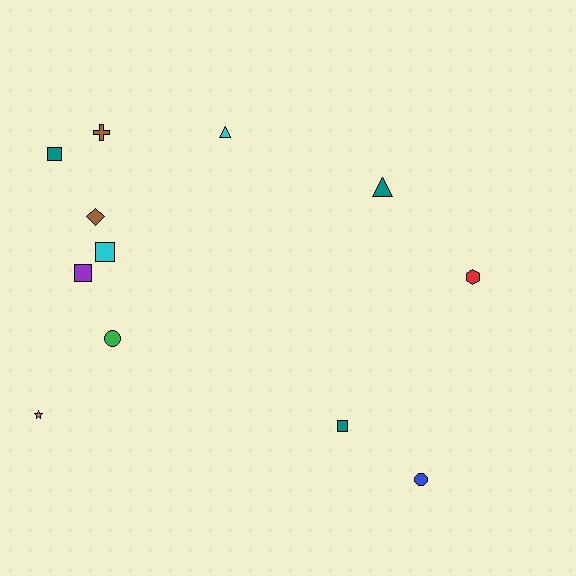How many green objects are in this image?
There is 1 green object.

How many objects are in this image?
There are 12 objects.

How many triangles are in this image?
There are 2 triangles.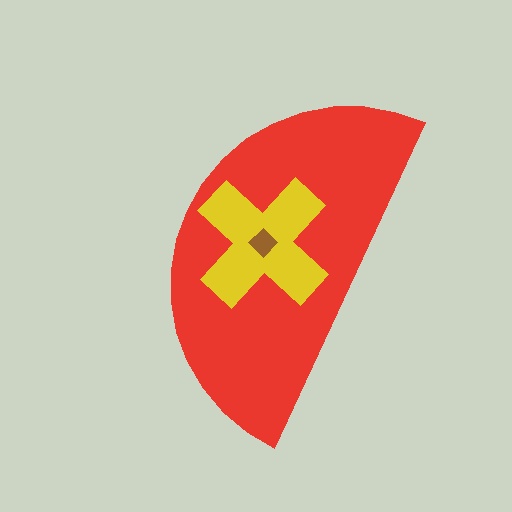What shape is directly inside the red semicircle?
The yellow cross.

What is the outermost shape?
The red semicircle.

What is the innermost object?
The brown diamond.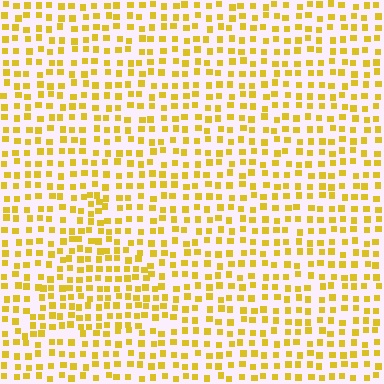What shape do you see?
I see a triangle.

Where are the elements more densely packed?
The elements are more densely packed inside the triangle boundary.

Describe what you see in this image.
The image contains small yellow elements arranged at two different densities. A triangle-shaped region is visible where the elements are more densely packed than the surrounding area.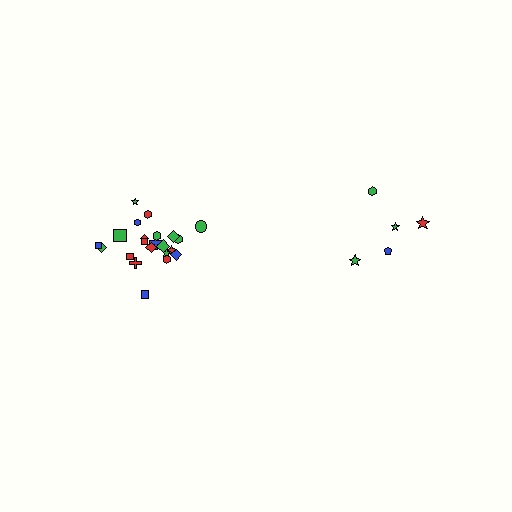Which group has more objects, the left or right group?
The left group.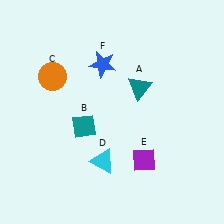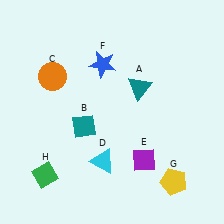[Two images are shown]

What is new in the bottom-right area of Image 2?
A yellow pentagon (G) was added in the bottom-right area of Image 2.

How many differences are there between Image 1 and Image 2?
There are 2 differences between the two images.